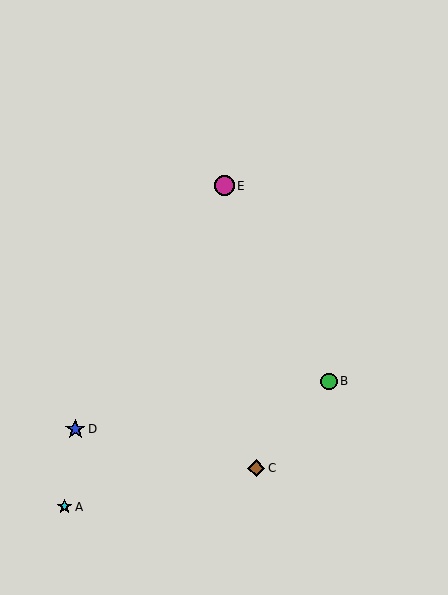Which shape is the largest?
The blue star (labeled D) is the largest.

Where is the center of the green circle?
The center of the green circle is at (329, 381).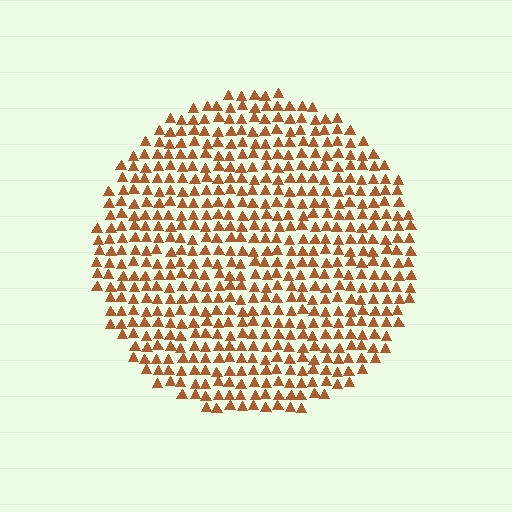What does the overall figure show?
The overall figure shows a circle.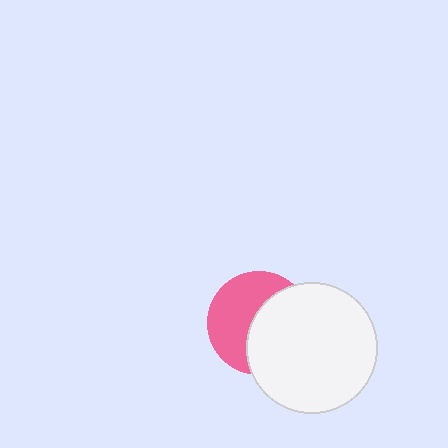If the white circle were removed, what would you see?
You would see the complete pink circle.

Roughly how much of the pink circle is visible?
About half of it is visible (roughly 50%).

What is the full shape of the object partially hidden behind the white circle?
The partially hidden object is a pink circle.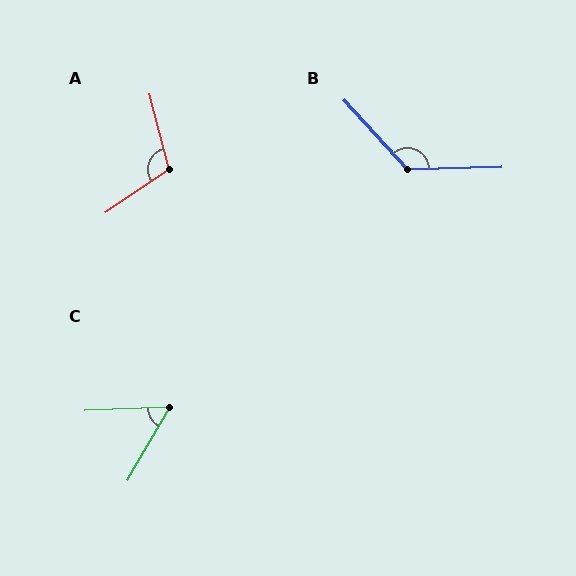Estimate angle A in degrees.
Approximately 110 degrees.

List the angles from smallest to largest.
C (57°), A (110°), B (131°).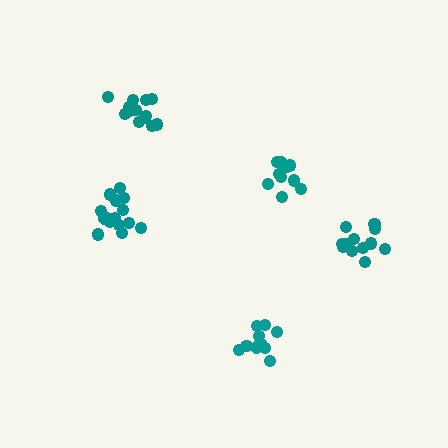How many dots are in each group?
Group 1: 11 dots, Group 2: 11 dots, Group 3: 16 dots, Group 4: 14 dots, Group 5: 12 dots (64 total).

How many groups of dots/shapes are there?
There are 5 groups.